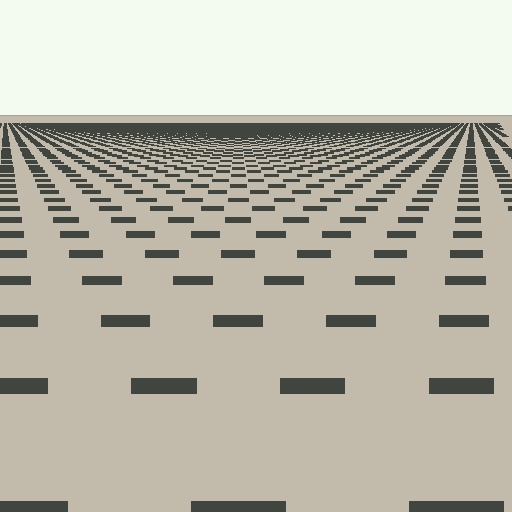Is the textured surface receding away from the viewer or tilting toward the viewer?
The surface is receding away from the viewer. Texture elements get smaller and denser toward the top.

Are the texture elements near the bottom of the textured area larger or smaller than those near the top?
Larger. Near the bottom, elements are closer to the viewer and appear at a bigger on-screen size.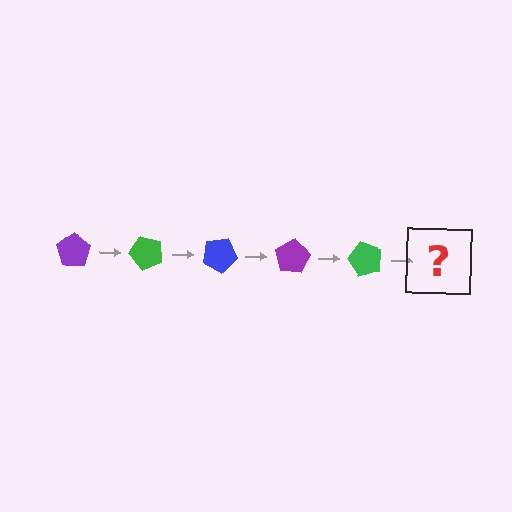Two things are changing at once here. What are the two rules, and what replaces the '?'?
The two rules are that it rotates 50 degrees each step and the color cycles through purple, green, and blue. The '?' should be a blue pentagon, rotated 250 degrees from the start.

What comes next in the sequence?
The next element should be a blue pentagon, rotated 250 degrees from the start.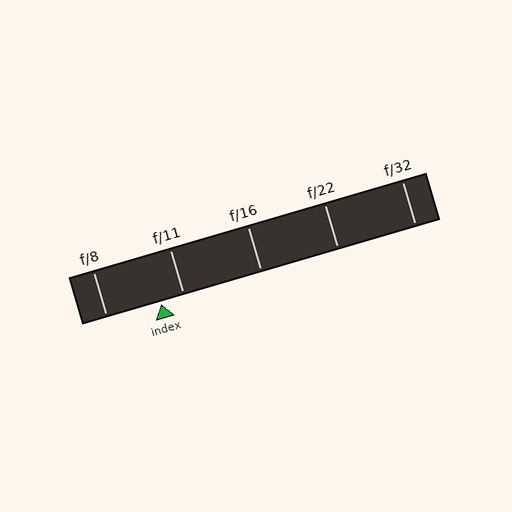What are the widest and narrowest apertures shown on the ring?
The widest aperture shown is f/8 and the narrowest is f/32.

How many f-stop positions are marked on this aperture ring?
There are 5 f-stop positions marked.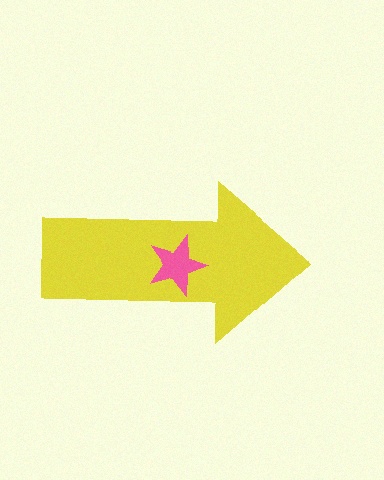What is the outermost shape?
The yellow arrow.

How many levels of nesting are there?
2.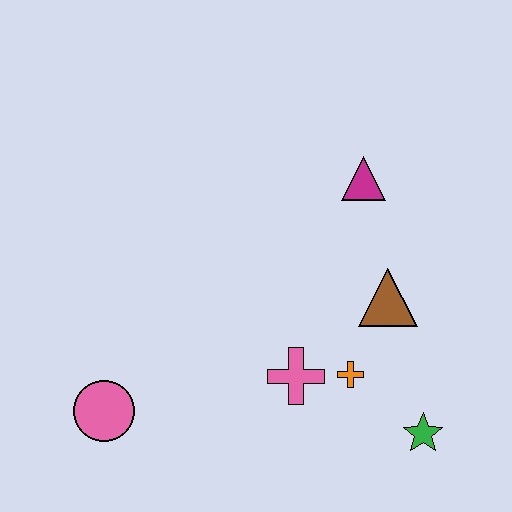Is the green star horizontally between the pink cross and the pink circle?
No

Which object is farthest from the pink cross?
The magenta triangle is farthest from the pink cross.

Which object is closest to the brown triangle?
The orange cross is closest to the brown triangle.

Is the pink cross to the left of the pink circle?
No